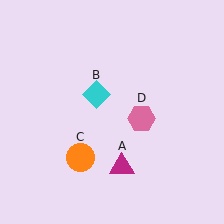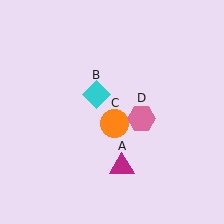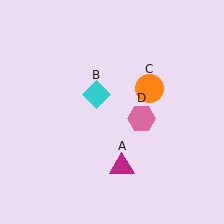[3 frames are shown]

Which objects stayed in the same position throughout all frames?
Magenta triangle (object A) and cyan diamond (object B) and pink hexagon (object D) remained stationary.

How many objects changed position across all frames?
1 object changed position: orange circle (object C).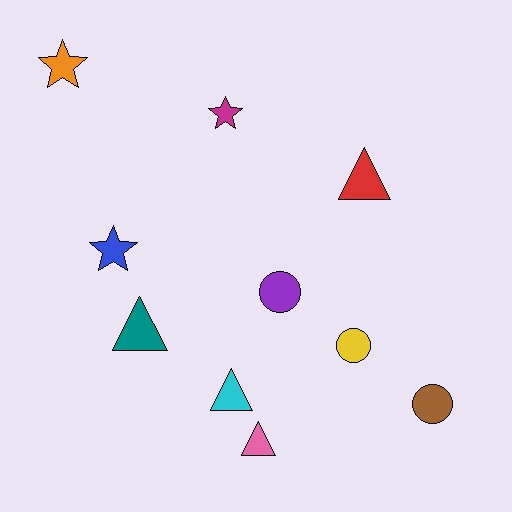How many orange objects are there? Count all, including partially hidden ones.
There is 1 orange object.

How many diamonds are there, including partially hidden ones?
There are no diamonds.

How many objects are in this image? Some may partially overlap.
There are 10 objects.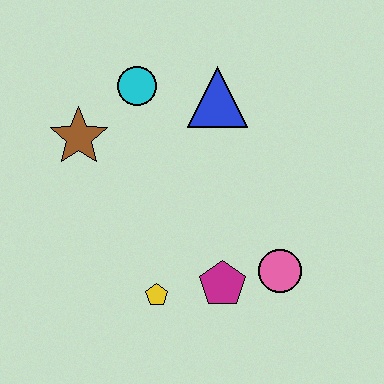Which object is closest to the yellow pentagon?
The magenta pentagon is closest to the yellow pentagon.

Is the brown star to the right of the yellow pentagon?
No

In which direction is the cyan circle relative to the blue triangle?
The cyan circle is to the left of the blue triangle.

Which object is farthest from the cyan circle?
The pink circle is farthest from the cyan circle.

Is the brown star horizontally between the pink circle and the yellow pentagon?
No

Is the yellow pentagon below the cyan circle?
Yes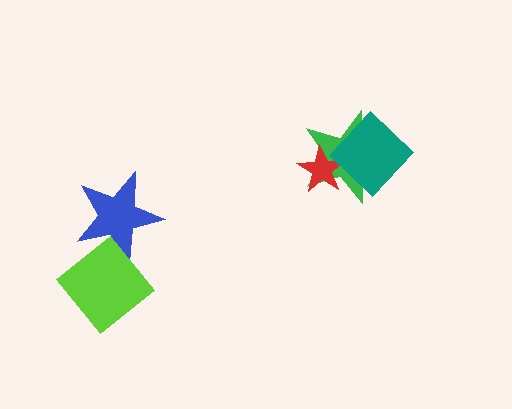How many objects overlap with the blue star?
1 object overlaps with the blue star.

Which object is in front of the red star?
The teal diamond is in front of the red star.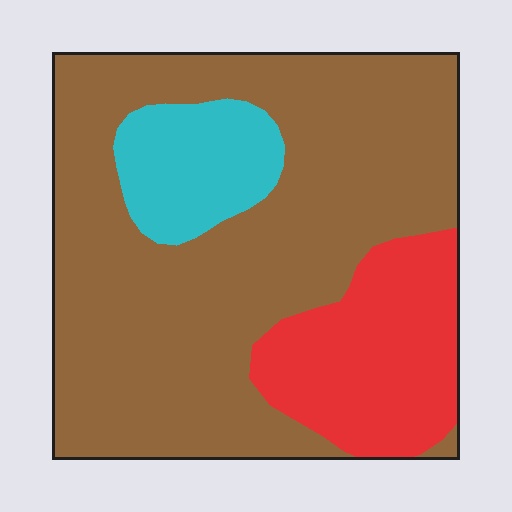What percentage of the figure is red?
Red covers around 20% of the figure.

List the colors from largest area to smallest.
From largest to smallest: brown, red, cyan.